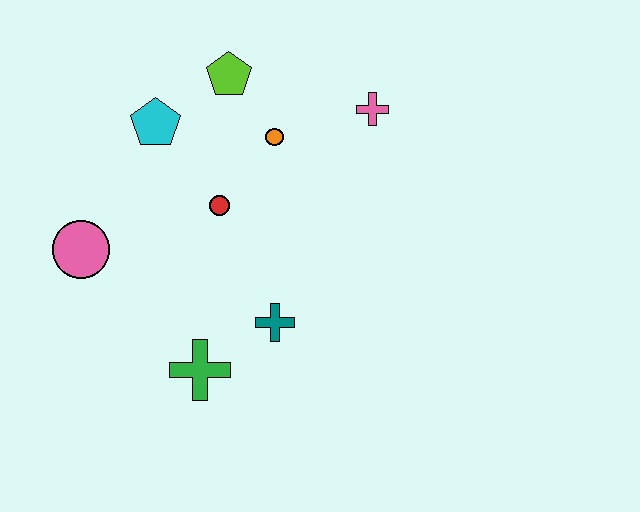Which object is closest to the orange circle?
The lime pentagon is closest to the orange circle.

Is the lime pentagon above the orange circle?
Yes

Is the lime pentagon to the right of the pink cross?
No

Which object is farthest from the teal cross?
The lime pentagon is farthest from the teal cross.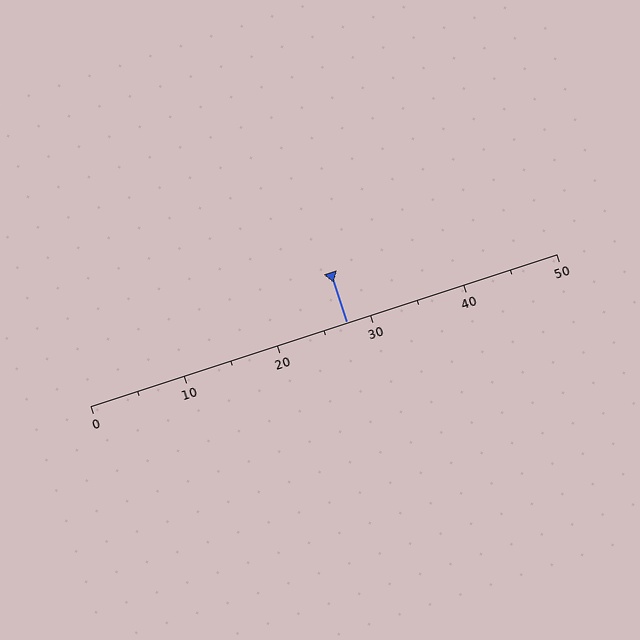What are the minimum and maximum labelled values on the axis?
The axis runs from 0 to 50.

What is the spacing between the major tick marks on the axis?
The major ticks are spaced 10 apart.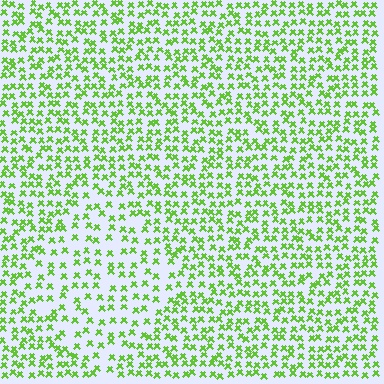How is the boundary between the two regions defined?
The boundary is defined by a change in element density (approximately 1.7x ratio). All elements are the same color, size, and shape.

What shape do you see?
I see a diamond.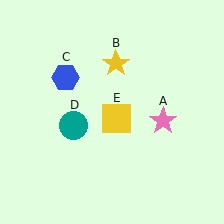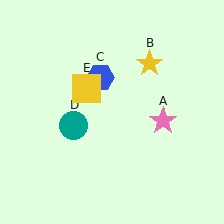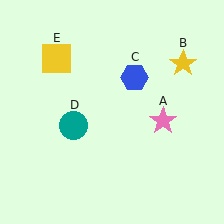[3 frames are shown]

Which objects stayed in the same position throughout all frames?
Pink star (object A) and teal circle (object D) remained stationary.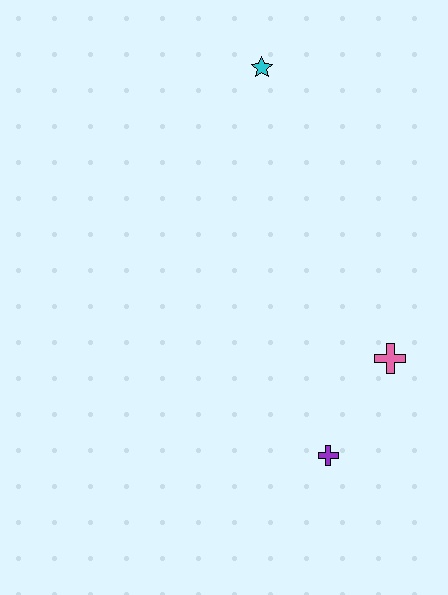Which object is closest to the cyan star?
The pink cross is closest to the cyan star.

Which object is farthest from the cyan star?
The purple cross is farthest from the cyan star.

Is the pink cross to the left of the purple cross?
No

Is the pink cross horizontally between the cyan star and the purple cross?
No